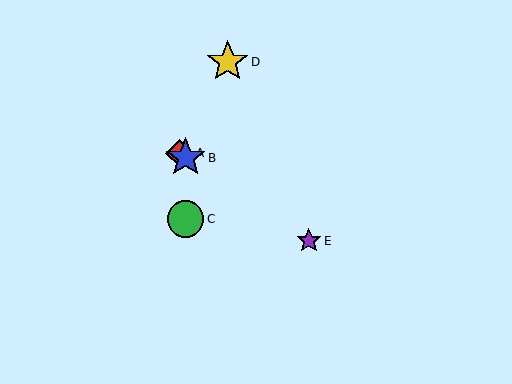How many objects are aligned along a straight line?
3 objects (A, B, E) are aligned along a straight line.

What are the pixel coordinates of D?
Object D is at (228, 62).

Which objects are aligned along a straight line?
Objects A, B, E are aligned along a straight line.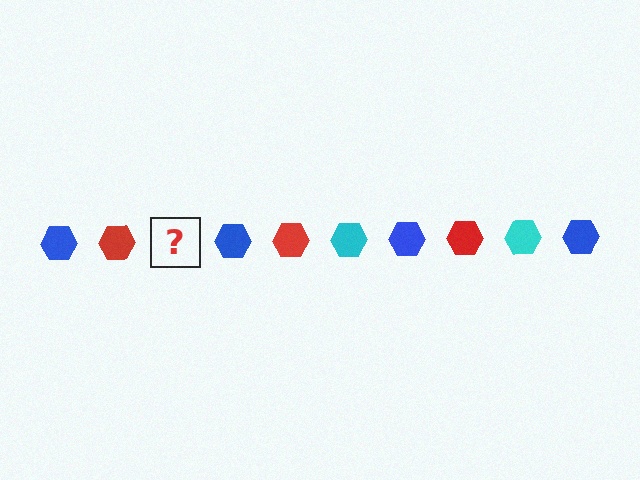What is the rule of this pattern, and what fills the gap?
The rule is that the pattern cycles through blue, red, cyan hexagons. The gap should be filled with a cyan hexagon.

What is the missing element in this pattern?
The missing element is a cyan hexagon.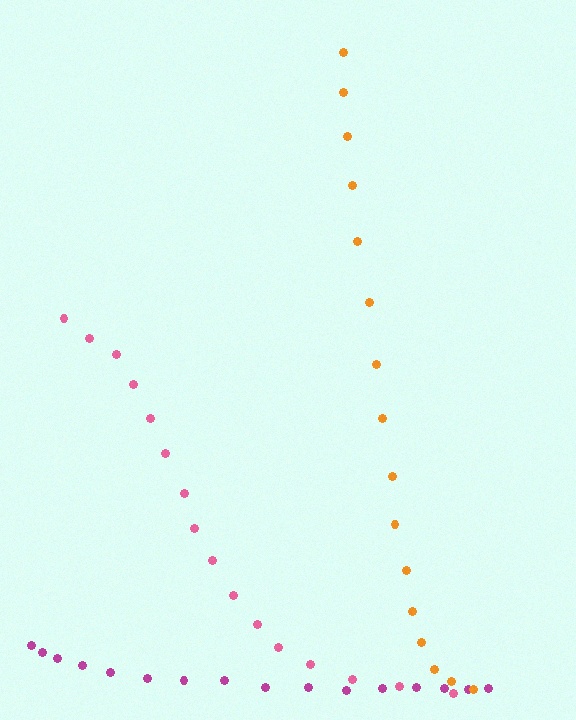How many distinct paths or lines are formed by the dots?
There are 3 distinct paths.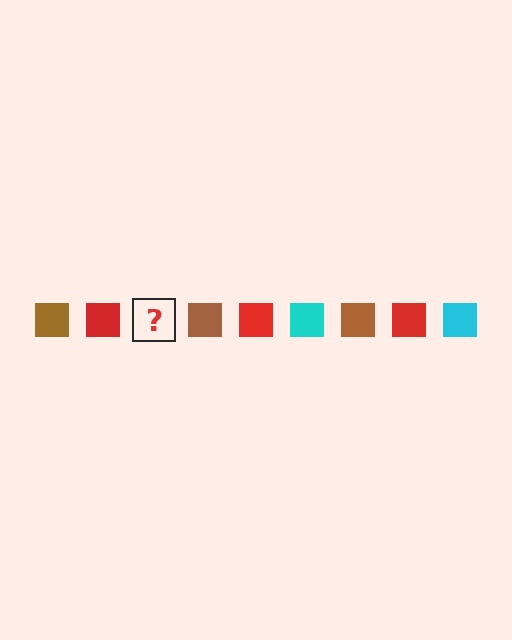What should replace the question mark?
The question mark should be replaced with a cyan square.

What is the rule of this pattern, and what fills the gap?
The rule is that the pattern cycles through brown, red, cyan squares. The gap should be filled with a cyan square.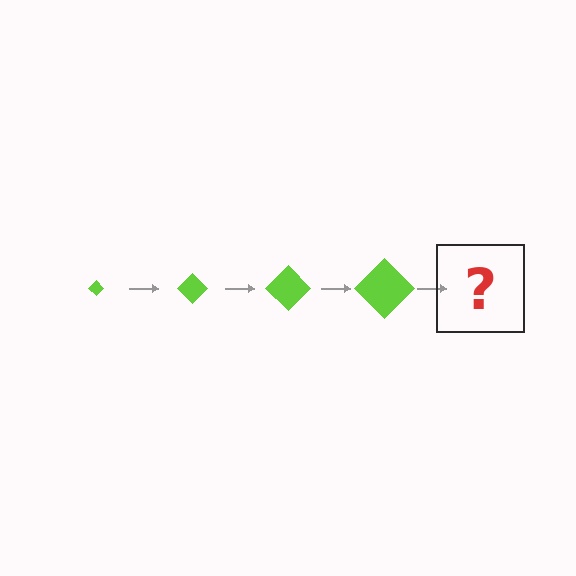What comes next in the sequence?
The next element should be a lime diamond, larger than the previous one.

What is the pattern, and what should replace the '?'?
The pattern is that the diamond gets progressively larger each step. The '?' should be a lime diamond, larger than the previous one.